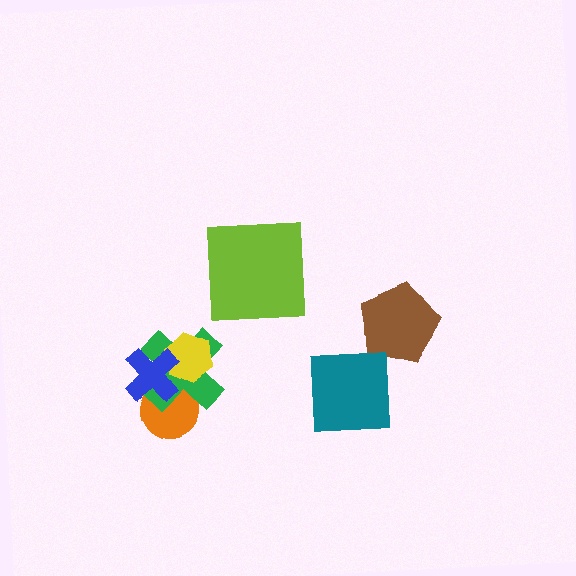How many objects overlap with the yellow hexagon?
2 objects overlap with the yellow hexagon.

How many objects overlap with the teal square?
0 objects overlap with the teal square.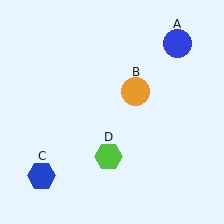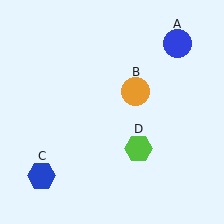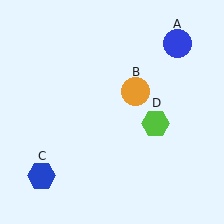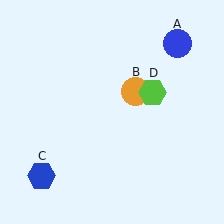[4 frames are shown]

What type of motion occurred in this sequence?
The lime hexagon (object D) rotated counterclockwise around the center of the scene.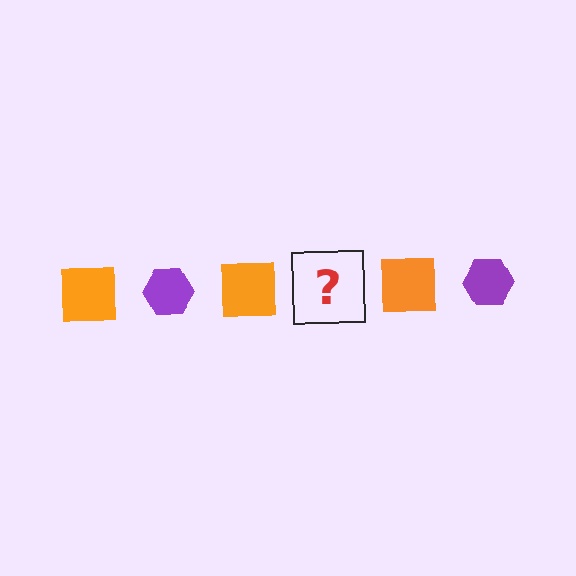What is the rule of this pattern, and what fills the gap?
The rule is that the pattern alternates between orange square and purple hexagon. The gap should be filled with a purple hexagon.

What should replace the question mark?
The question mark should be replaced with a purple hexagon.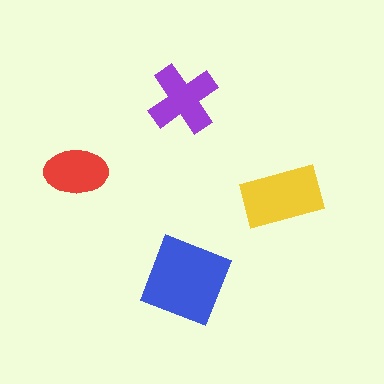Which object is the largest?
The blue diamond.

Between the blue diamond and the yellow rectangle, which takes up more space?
The blue diamond.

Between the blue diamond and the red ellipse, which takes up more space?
The blue diamond.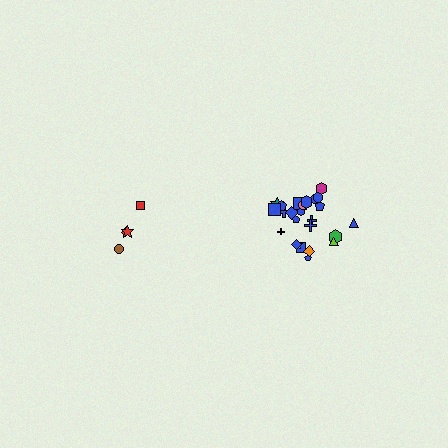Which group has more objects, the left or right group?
The right group.